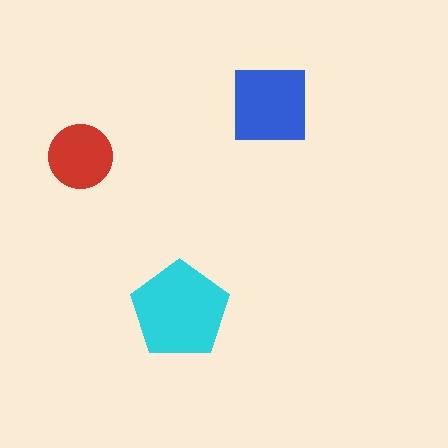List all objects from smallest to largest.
The red circle, the blue square, the cyan pentagon.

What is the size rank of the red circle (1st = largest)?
3rd.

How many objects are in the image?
There are 3 objects in the image.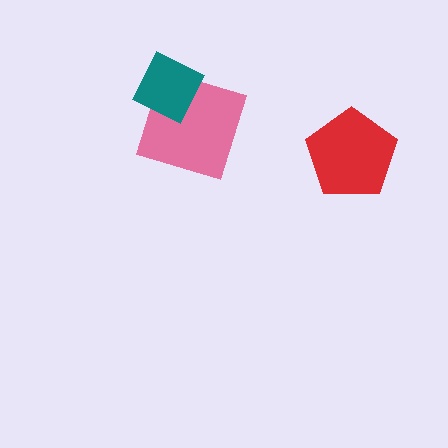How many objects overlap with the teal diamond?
1 object overlaps with the teal diamond.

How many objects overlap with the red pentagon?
0 objects overlap with the red pentagon.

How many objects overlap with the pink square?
1 object overlaps with the pink square.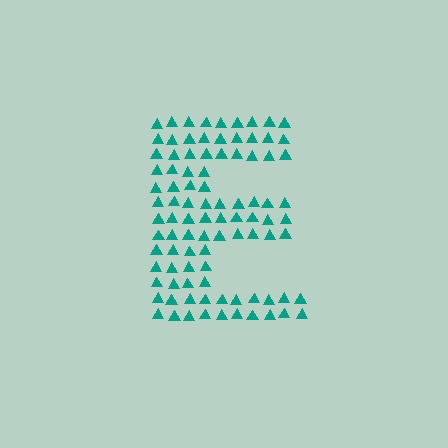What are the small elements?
The small elements are triangles.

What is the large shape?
The large shape is the letter E.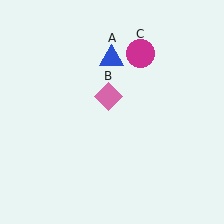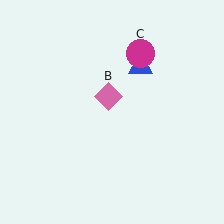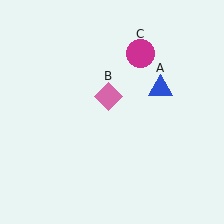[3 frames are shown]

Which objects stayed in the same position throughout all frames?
Pink diamond (object B) and magenta circle (object C) remained stationary.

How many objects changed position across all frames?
1 object changed position: blue triangle (object A).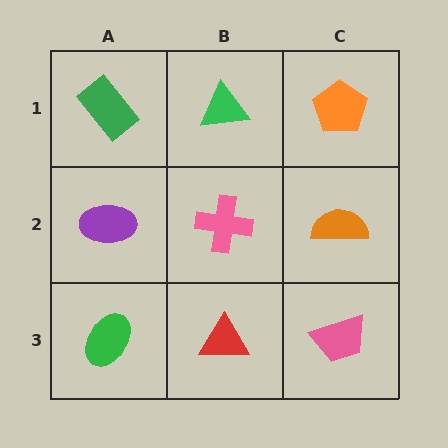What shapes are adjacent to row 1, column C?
An orange semicircle (row 2, column C), a green triangle (row 1, column B).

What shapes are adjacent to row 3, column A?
A purple ellipse (row 2, column A), a red triangle (row 3, column B).